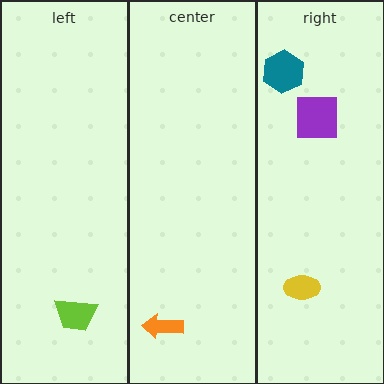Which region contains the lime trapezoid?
The left region.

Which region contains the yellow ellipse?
The right region.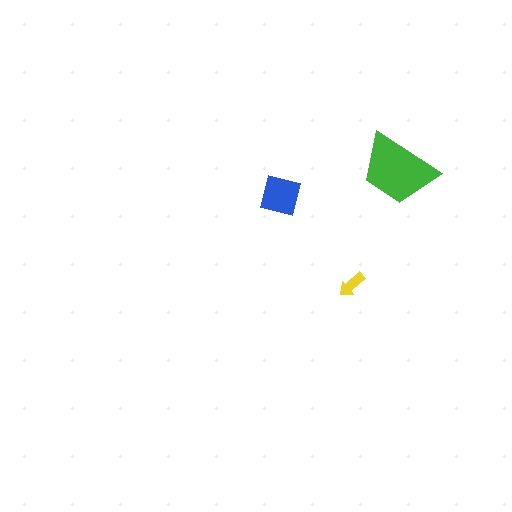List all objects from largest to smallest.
The green trapezoid, the blue square, the yellow arrow.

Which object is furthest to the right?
The green trapezoid is rightmost.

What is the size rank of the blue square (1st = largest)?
2nd.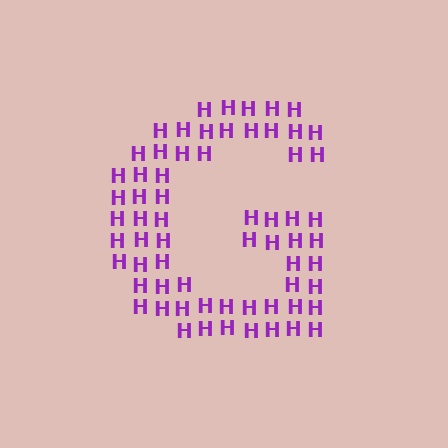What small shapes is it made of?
It is made of small letter H's.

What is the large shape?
The large shape is the letter G.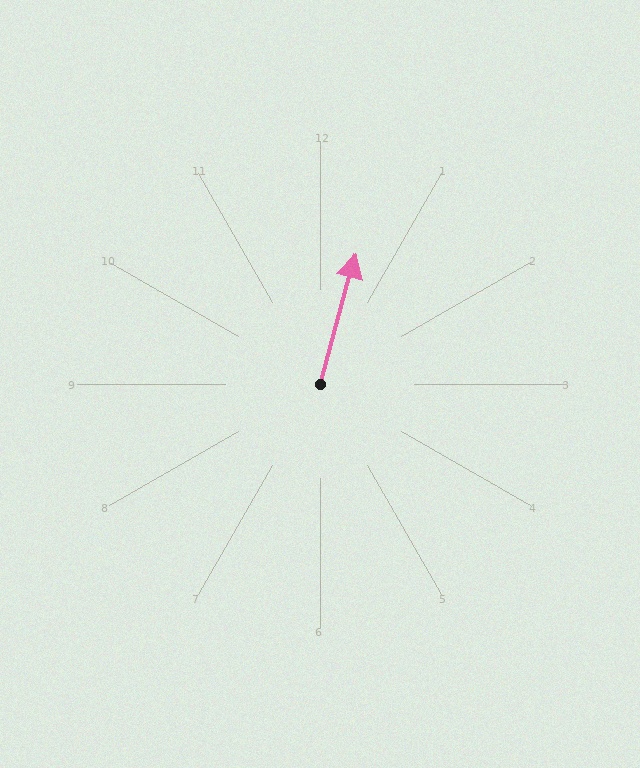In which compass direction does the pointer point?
North.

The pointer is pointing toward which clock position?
Roughly 1 o'clock.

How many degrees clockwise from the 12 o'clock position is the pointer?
Approximately 15 degrees.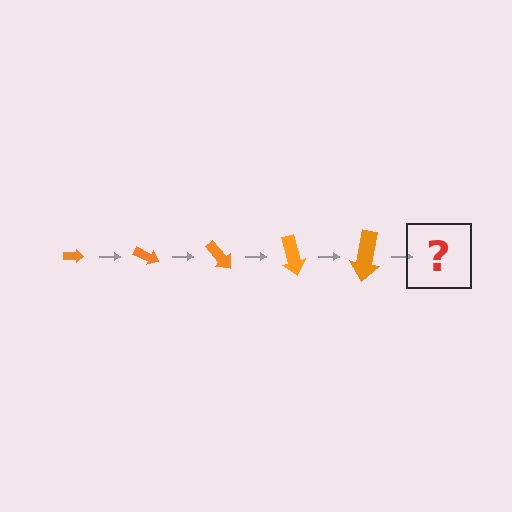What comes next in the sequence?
The next element should be an arrow, larger than the previous one and rotated 125 degrees from the start.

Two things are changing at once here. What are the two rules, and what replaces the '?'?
The two rules are that the arrow grows larger each step and it rotates 25 degrees each step. The '?' should be an arrow, larger than the previous one and rotated 125 degrees from the start.